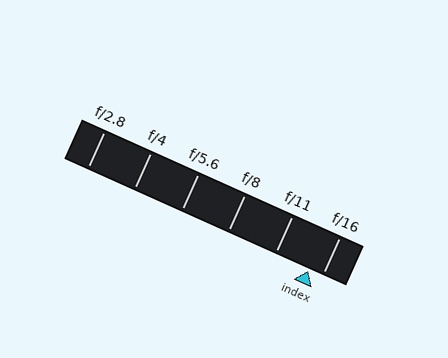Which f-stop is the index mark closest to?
The index mark is closest to f/16.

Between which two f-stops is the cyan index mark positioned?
The index mark is between f/11 and f/16.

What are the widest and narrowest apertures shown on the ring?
The widest aperture shown is f/2.8 and the narrowest is f/16.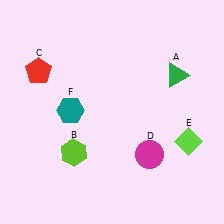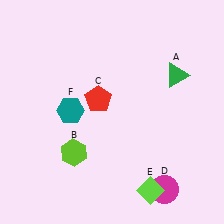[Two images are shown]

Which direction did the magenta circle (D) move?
The magenta circle (D) moved down.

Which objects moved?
The objects that moved are: the red pentagon (C), the magenta circle (D), the lime diamond (E).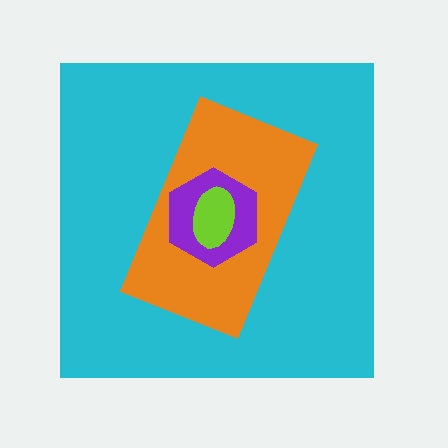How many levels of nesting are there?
4.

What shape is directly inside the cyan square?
The orange rectangle.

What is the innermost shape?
The lime ellipse.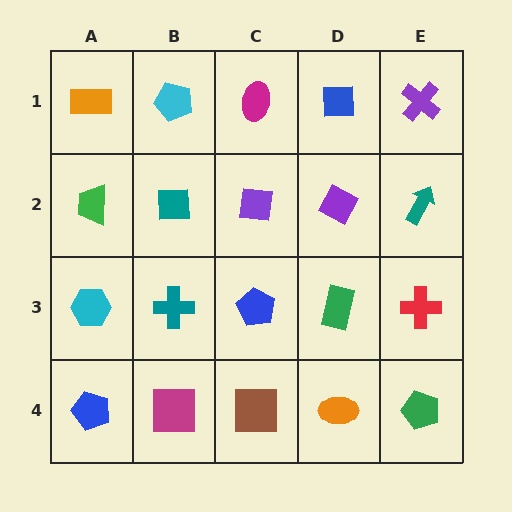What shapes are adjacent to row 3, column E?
A teal arrow (row 2, column E), a green pentagon (row 4, column E), a green rectangle (row 3, column D).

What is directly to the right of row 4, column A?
A magenta square.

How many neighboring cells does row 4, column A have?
2.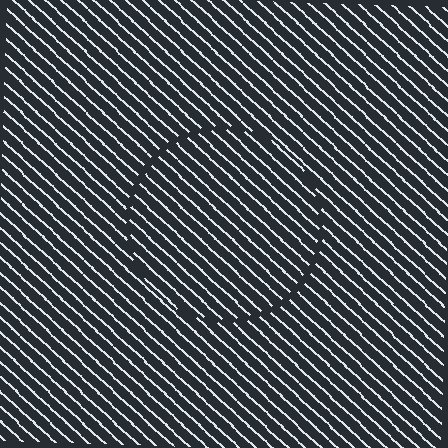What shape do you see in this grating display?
An illusory circle. The interior of the shape contains the same grating, shifted by half a period — the contour is defined by the phase discontinuity where line-ends from the inner and outer gratings abut.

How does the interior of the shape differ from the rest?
The interior of the shape contains the same grating, shifted by half a period — the contour is defined by the phase discontinuity where line-ends from the inner and outer gratings abut.